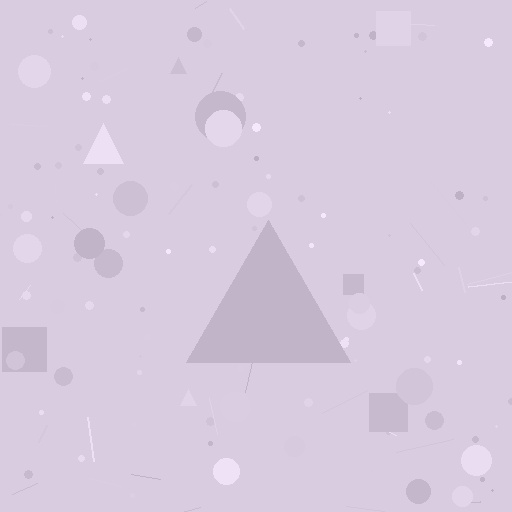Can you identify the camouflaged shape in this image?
The camouflaged shape is a triangle.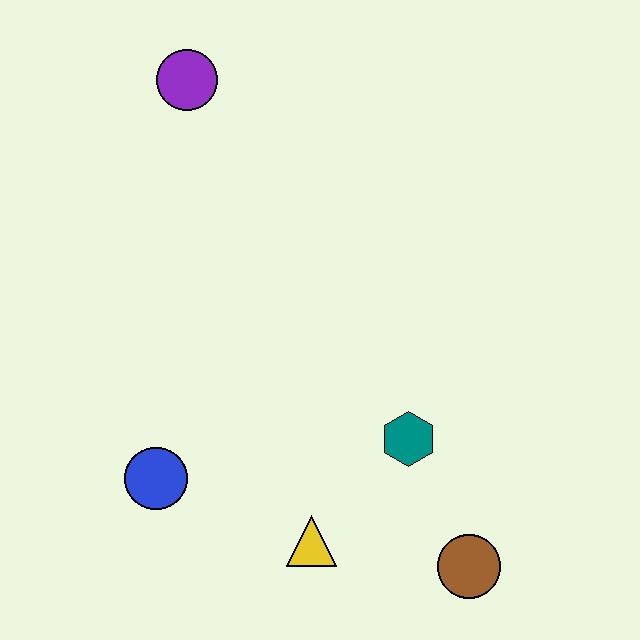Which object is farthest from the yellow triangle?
The purple circle is farthest from the yellow triangle.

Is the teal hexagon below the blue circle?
No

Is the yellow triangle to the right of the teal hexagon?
No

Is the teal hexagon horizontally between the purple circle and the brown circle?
Yes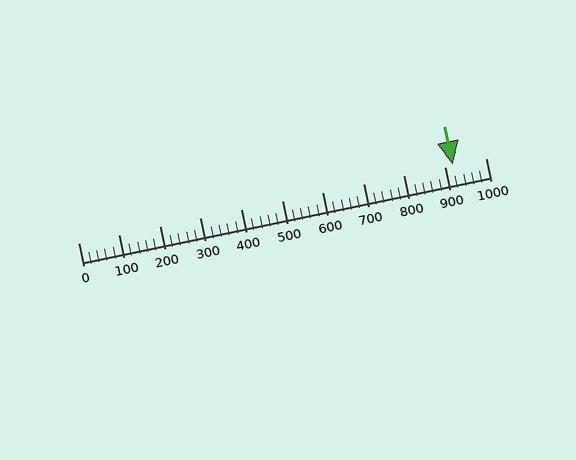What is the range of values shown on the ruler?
The ruler shows values from 0 to 1000.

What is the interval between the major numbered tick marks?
The major tick marks are spaced 100 units apart.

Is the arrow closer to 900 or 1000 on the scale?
The arrow is closer to 900.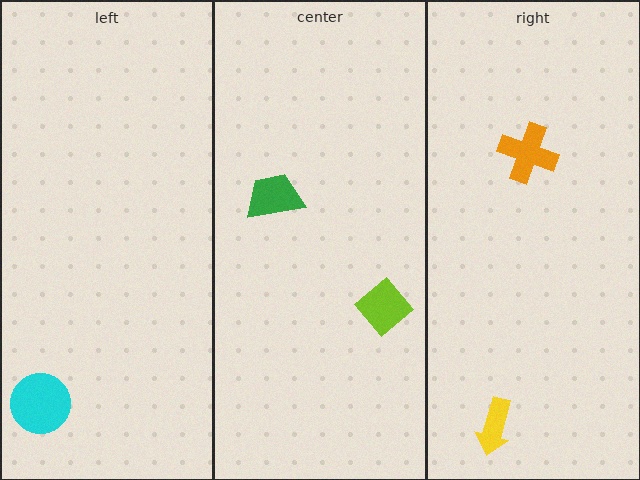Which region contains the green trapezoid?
The center region.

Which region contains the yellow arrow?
The right region.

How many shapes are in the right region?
2.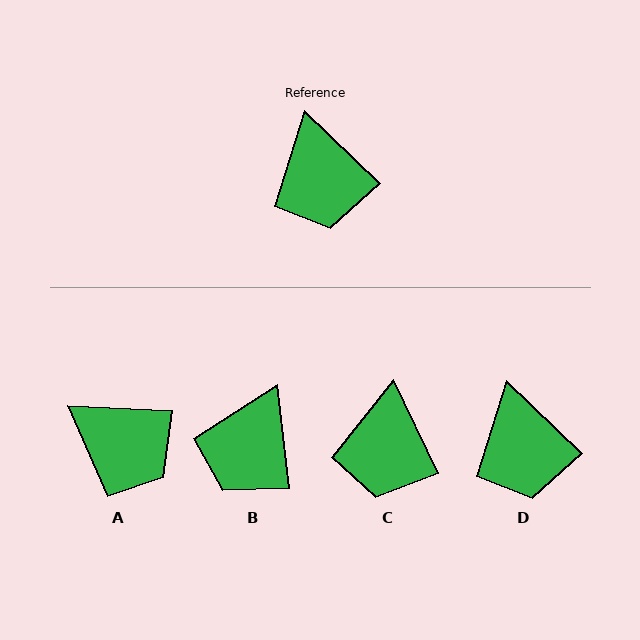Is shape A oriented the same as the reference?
No, it is off by about 41 degrees.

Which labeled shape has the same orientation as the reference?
D.